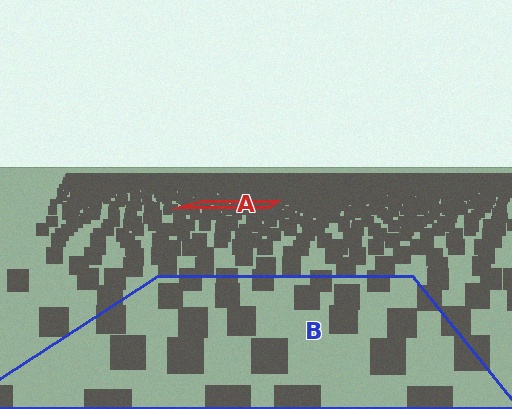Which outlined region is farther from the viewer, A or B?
Region A is farther from the viewer — the texture elements inside it appear smaller and more densely packed.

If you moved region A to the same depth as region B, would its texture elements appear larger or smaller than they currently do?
They would appear larger. At a closer depth, the same texture elements are projected at a bigger on-screen size.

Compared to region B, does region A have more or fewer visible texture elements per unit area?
Region A has more texture elements per unit area — they are packed more densely because it is farther away.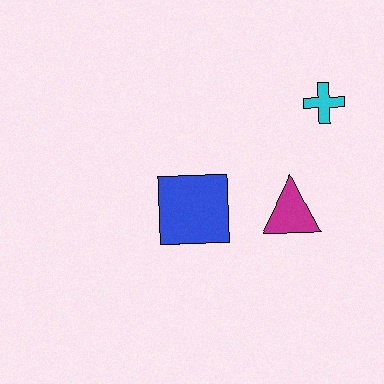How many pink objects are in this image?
There are no pink objects.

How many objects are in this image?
There are 3 objects.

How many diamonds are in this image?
There are no diamonds.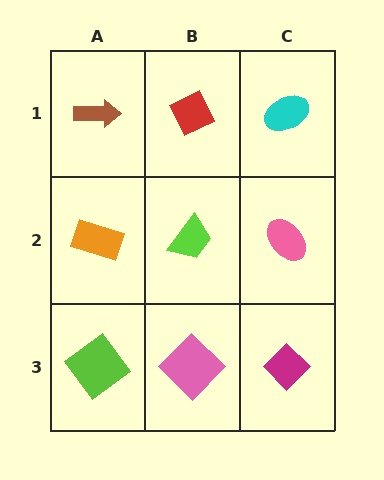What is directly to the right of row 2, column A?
A lime trapezoid.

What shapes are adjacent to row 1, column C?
A pink ellipse (row 2, column C), a red diamond (row 1, column B).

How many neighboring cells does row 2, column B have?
4.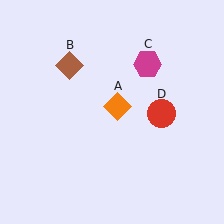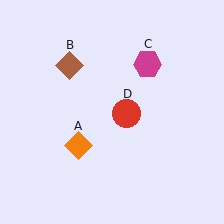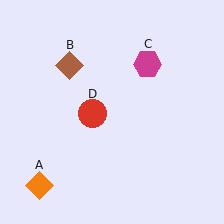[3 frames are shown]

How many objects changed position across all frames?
2 objects changed position: orange diamond (object A), red circle (object D).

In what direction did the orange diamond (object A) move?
The orange diamond (object A) moved down and to the left.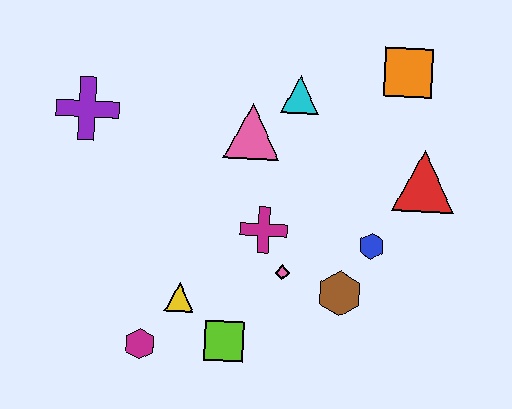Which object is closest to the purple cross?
The pink triangle is closest to the purple cross.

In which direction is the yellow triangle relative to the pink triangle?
The yellow triangle is below the pink triangle.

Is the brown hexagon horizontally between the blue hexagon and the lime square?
Yes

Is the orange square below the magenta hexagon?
No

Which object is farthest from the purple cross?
The red triangle is farthest from the purple cross.